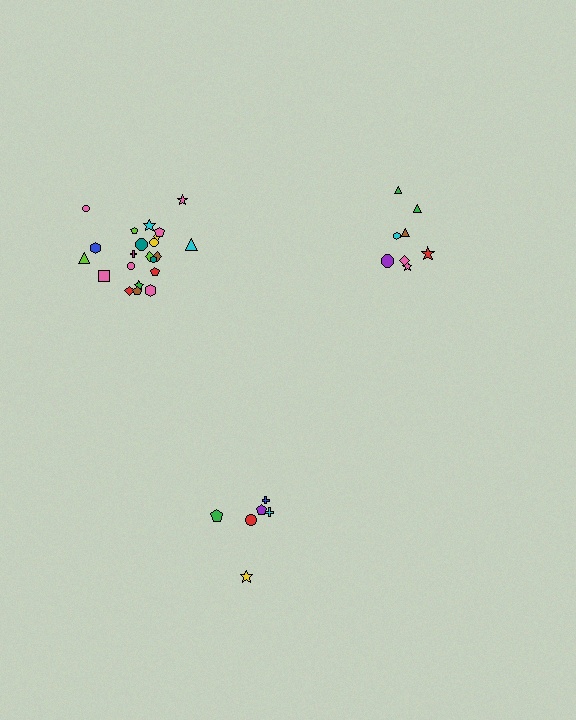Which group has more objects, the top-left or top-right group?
The top-left group.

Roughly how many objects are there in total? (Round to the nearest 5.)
Roughly 35 objects in total.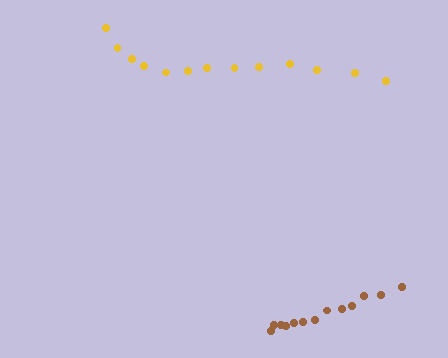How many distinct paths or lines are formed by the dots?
There are 2 distinct paths.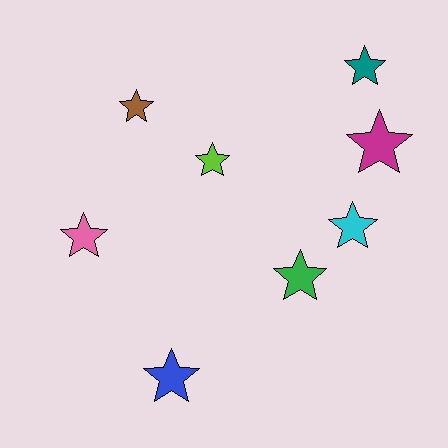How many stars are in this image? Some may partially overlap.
There are 8 stars.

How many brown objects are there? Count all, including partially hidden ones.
There is 1 brown object.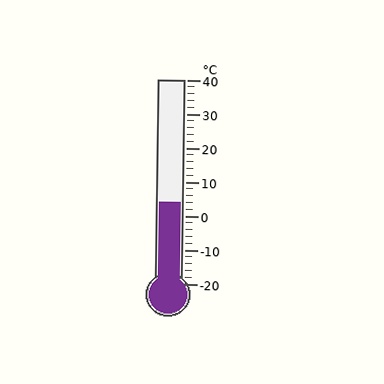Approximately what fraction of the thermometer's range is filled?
The thermometer is filled to approximately 40% of its range.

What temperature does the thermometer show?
The thermometer shows approximately 4°C.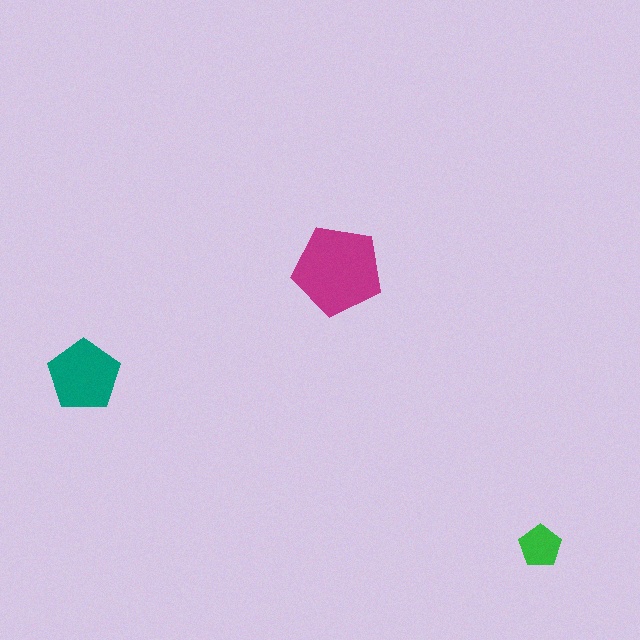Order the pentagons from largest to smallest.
the magenta one, the teal one, the green one.